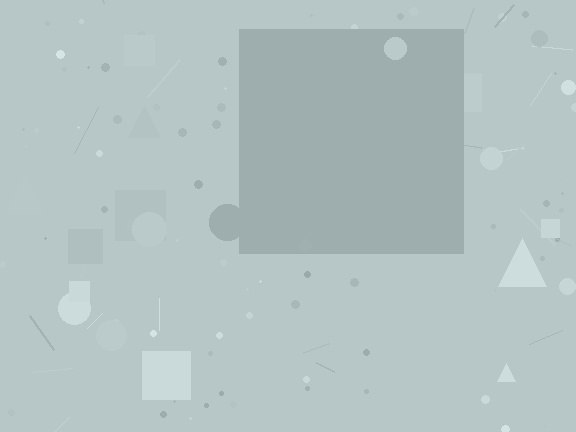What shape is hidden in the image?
A square is hidden in the image.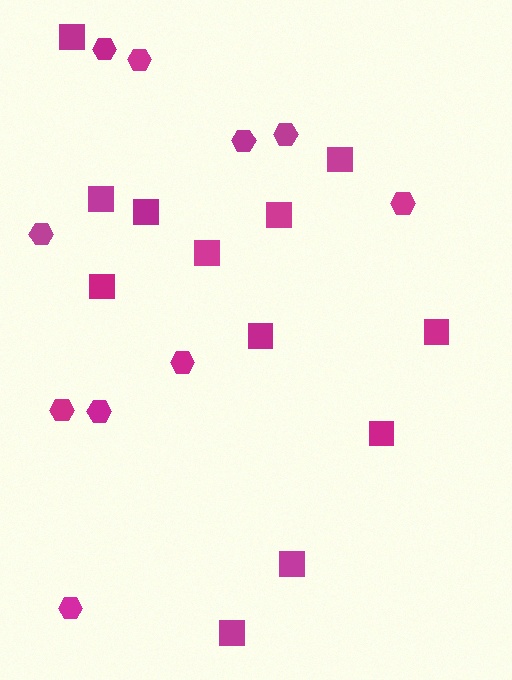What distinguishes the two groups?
There are 2 groups: one group of hexagons (10) and one group of squares (12).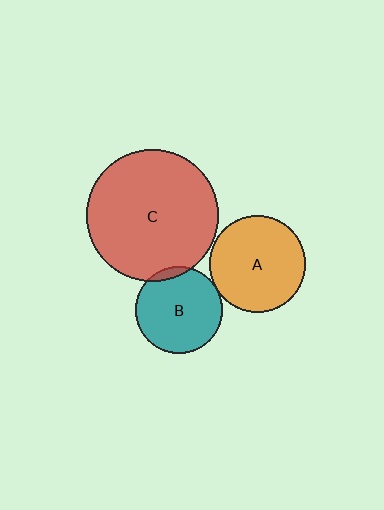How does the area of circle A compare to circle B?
Approximately 1.2 times.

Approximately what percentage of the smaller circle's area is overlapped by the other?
Approximately 5%.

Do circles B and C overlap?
Yes.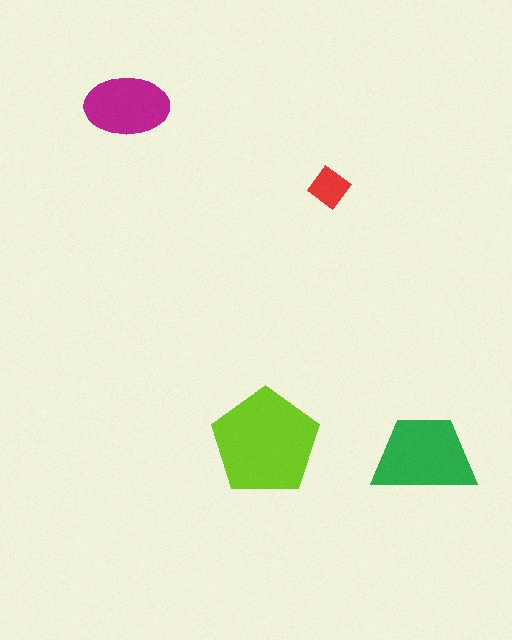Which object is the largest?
The lime pentagon.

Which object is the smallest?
The red diamond.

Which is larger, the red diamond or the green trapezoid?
The green trapezoid.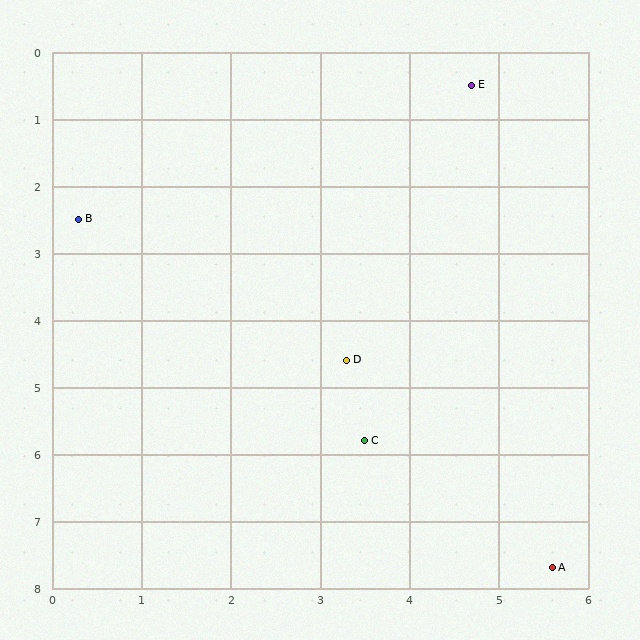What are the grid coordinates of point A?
Point A is at approximately (5.6, 7.7).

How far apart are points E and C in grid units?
Points E and C are about 5.4 grid units apart.